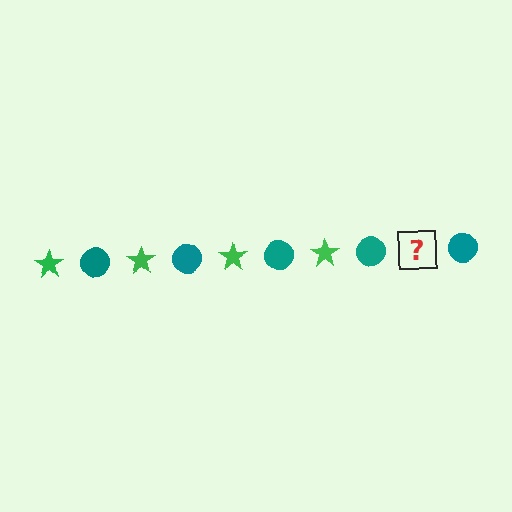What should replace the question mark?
The question mark should be replaced with a green star.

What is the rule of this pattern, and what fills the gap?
The rule is that the pattern alternates between green star and teal circle. The gap should be filled with a green star.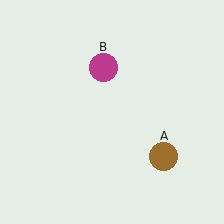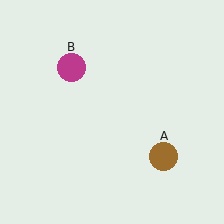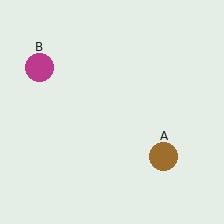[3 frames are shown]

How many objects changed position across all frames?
1 object changed position: magenta circle (object B).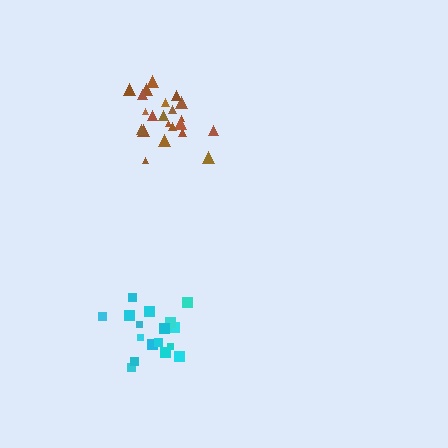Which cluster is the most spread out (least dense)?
Cyan.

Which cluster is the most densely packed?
Brown.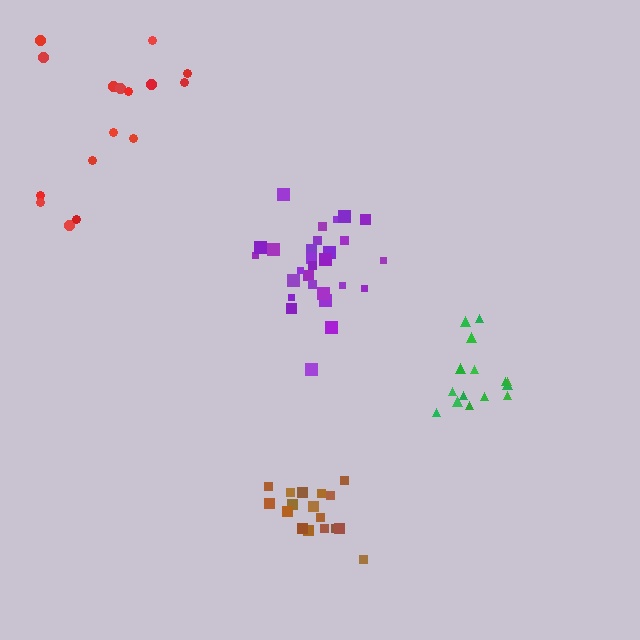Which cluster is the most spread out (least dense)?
Red.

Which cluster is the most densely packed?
Brown.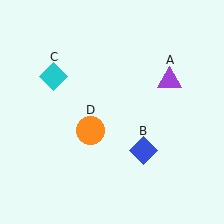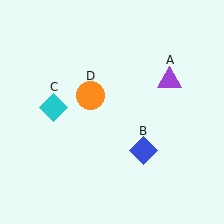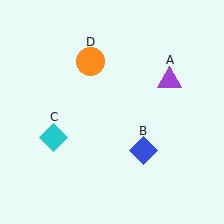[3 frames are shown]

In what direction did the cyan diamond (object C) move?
The cyan diamond (object C) moved down.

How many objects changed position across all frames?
2 objects changed position: cyan diamond (object C), orange circle (object D).